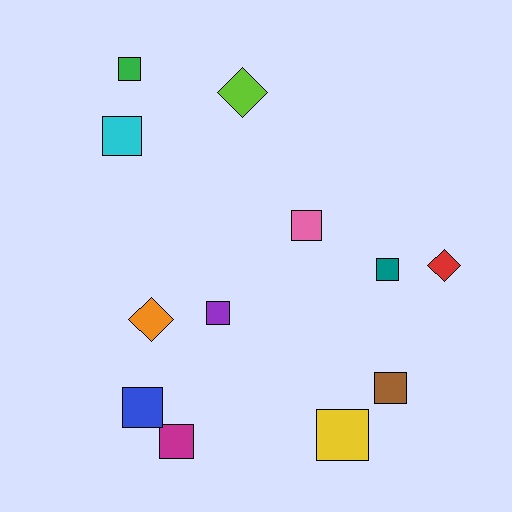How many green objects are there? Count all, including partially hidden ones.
There is 1 green object.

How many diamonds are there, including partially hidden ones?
There are 3 diamonds.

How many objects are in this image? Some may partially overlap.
There are 12 objects.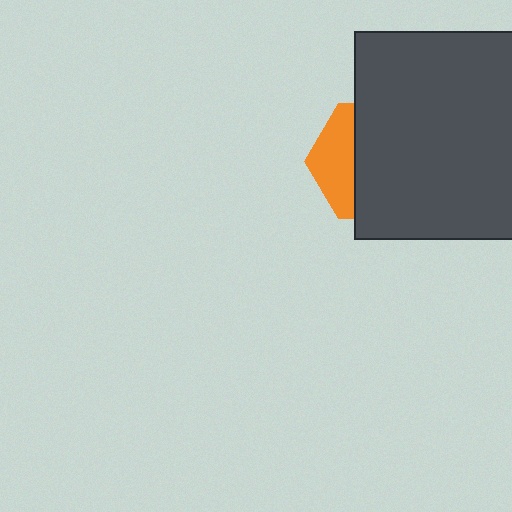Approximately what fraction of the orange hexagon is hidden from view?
Roughly 68% of the orange hexagon is hidden behind the dark gray square.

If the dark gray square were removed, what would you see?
You would see the complete orange hexagon.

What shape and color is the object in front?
The object in front is a dark gray square.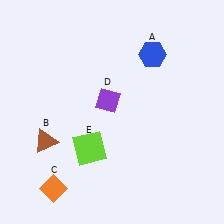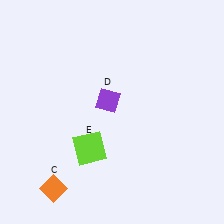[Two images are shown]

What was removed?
The brown triangle (B), the blue hexagon (A) were removed in Image 2.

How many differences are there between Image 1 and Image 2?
There are 2 differences between the two images.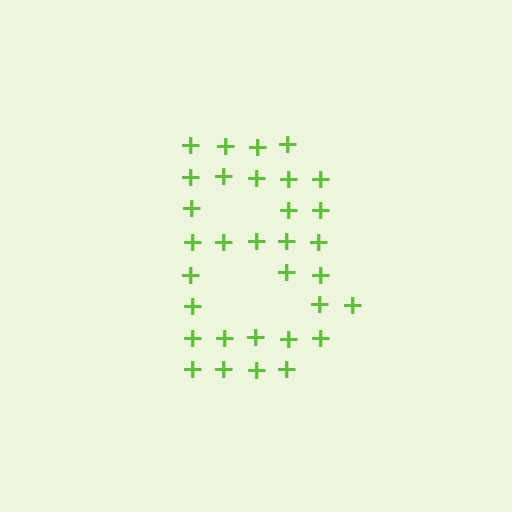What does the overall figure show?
The overall figure shows the letter B.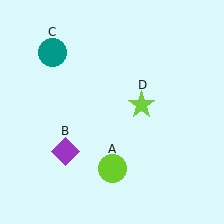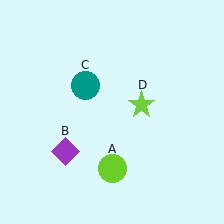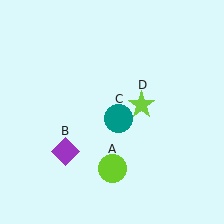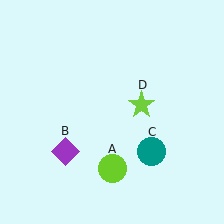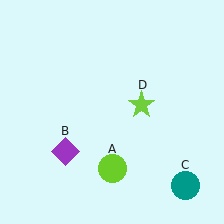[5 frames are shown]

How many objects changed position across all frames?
1 object changed position: teal circle (object C).